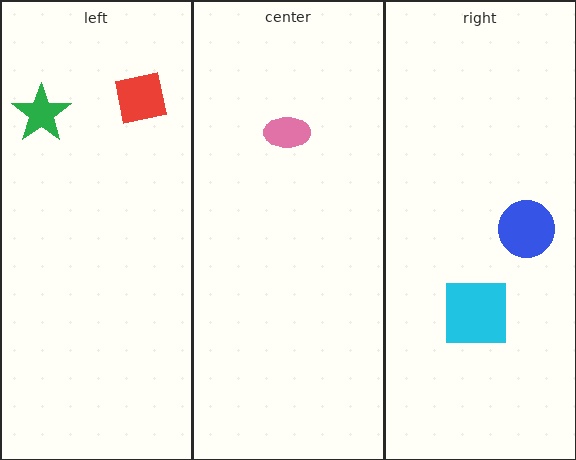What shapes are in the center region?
The pink ellipse.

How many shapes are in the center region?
1.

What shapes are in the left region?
The green star, the red square.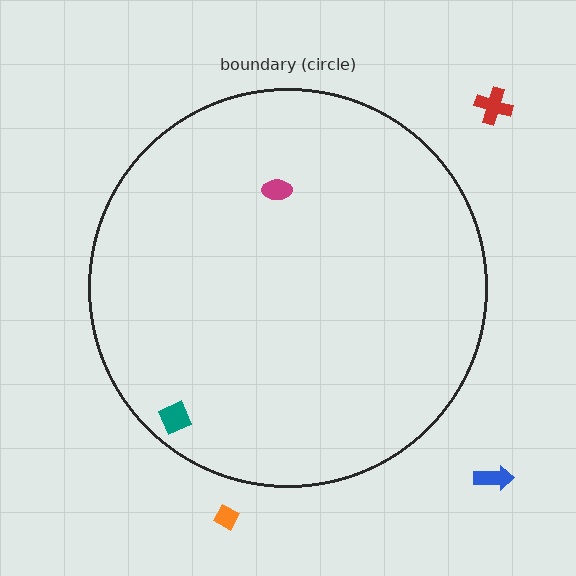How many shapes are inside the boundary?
2 inside, 3 outside.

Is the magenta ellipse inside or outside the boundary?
Inside.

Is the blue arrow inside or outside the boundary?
Outside.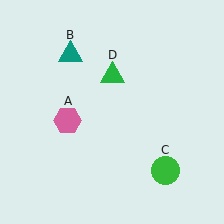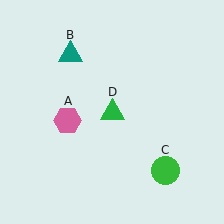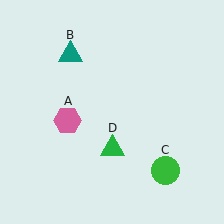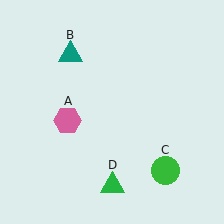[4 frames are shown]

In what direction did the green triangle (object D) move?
The green triangle (object D) moved down.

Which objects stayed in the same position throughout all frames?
Pink hexagon (object A) and teal triangle (object B) and green circle (object C) remained stationary.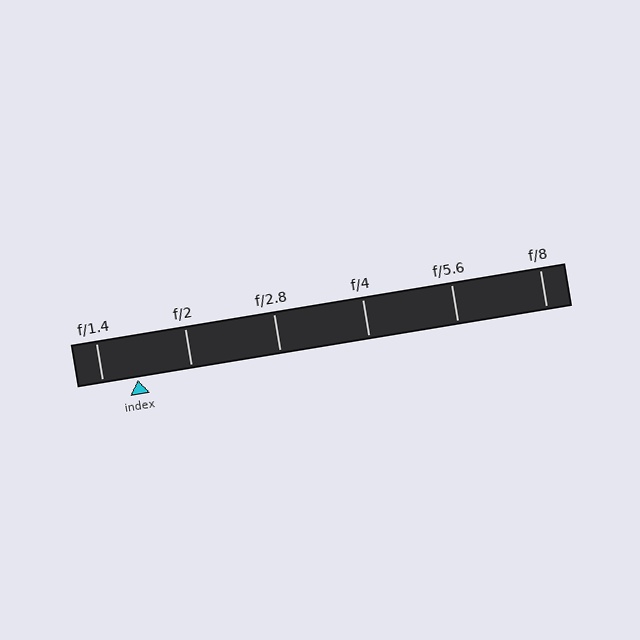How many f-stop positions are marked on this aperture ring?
There are 6 f-stop positions marked.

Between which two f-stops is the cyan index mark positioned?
The index mark is between f/1.4 and f/2.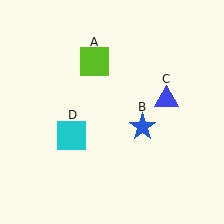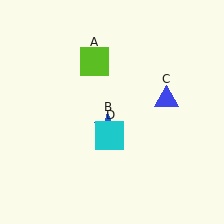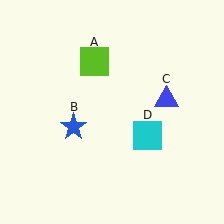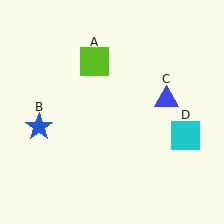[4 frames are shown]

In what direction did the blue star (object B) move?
The blue star (object B) moved left.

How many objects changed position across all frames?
2 objects changed position: blue star (object B), cyan square (object D).